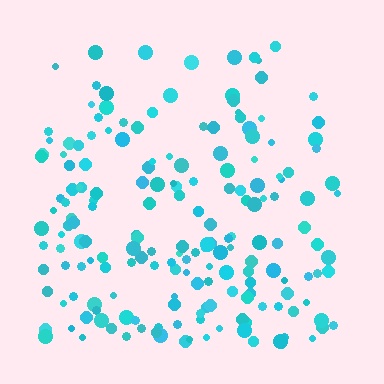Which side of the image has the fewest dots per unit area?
The top.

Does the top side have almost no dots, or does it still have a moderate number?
Still a moderate number, just noticeably fewer than the bottom.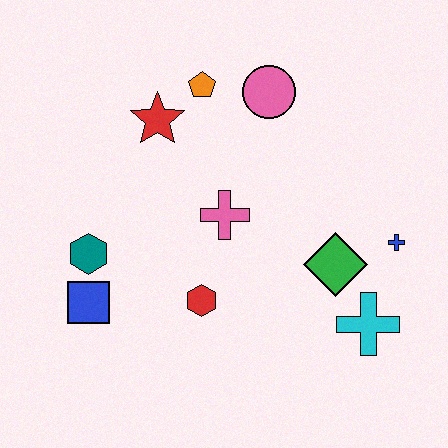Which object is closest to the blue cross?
The green diamond is closest to the blue cross.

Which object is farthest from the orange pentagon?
The cyan cross is farthest from the orange pentagon.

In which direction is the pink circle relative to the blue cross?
The pink circle is above the blue cross.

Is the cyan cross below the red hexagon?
Yes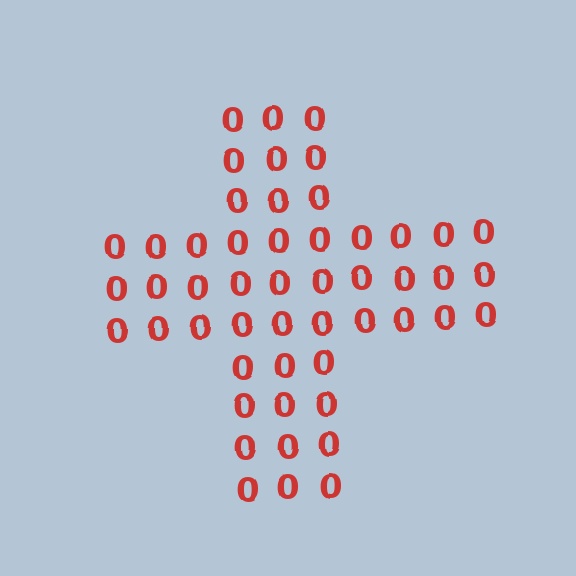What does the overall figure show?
The overall figure shows a cross.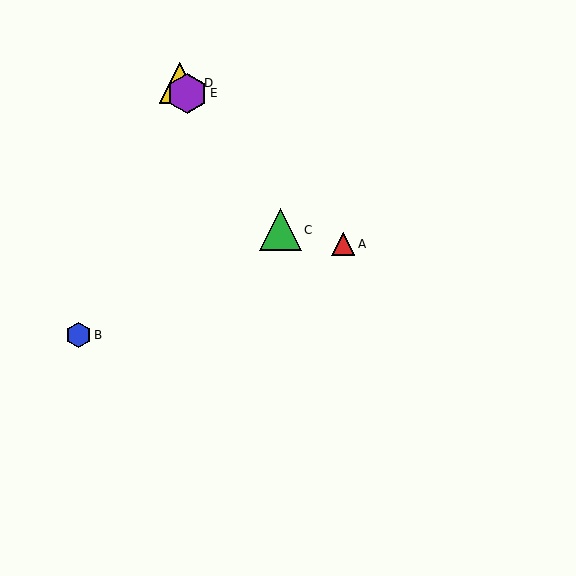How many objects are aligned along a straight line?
3 objects (C, D, E) are aligned along a straight line.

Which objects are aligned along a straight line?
Objects C, D, E are aligned along a straight line.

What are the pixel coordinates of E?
Object E is at (187, 93).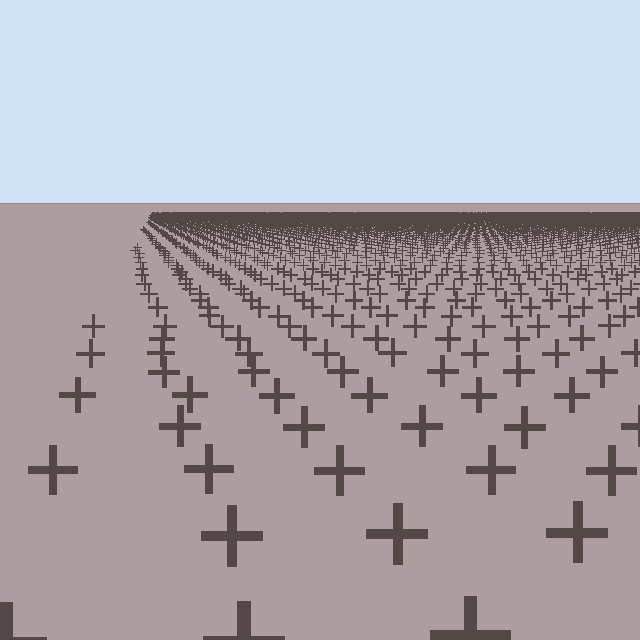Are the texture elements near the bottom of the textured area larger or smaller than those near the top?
Larger. Near the bottom, elements are closer to the viewer and appear at a bigger on-screen size.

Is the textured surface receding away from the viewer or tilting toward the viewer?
The surface is receding away from the viewer. Texture elements get smaller and denser toward the top.